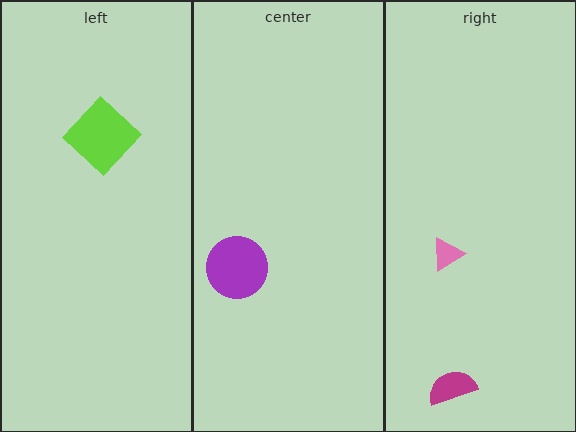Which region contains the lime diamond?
The left region.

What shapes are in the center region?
The purple circle.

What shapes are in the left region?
The lime diamond.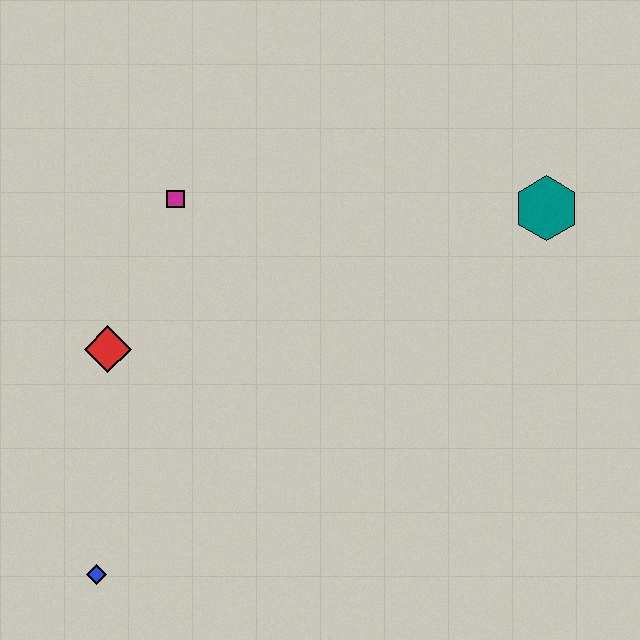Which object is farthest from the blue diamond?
The teal hexagon is farthest from the blue diamond.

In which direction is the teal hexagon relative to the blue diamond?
The teal hexagon is to the right of the blue diamond.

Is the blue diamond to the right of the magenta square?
No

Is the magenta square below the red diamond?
No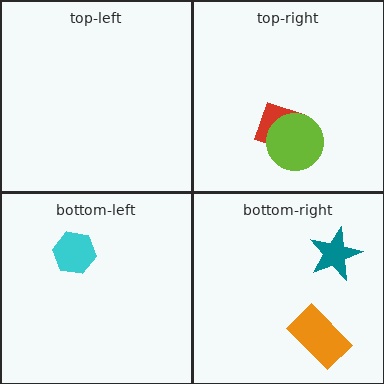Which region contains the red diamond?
The top-right region.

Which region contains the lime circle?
The top-right region.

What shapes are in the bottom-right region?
The orange rectangle, the teal star.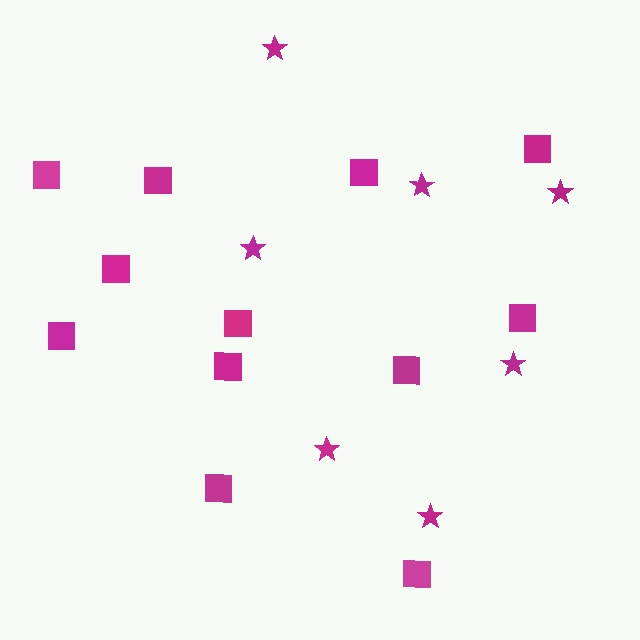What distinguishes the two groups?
There are 2 groups: one group of stars (7) and one group of squares (12).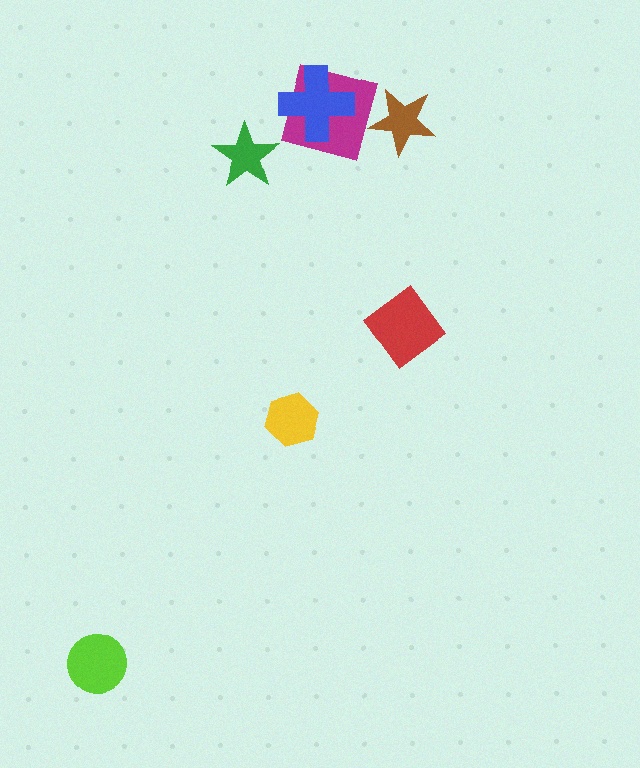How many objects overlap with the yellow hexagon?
0 objects overlap with the yellow hexagon.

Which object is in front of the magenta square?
The blue cross is in front of the magenta square.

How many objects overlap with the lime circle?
0 objects overlap with the lime circle.